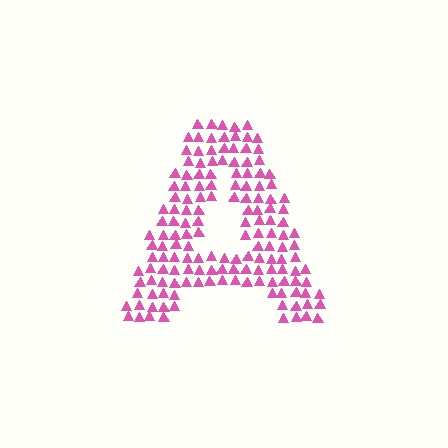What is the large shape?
The large shape is the letter A.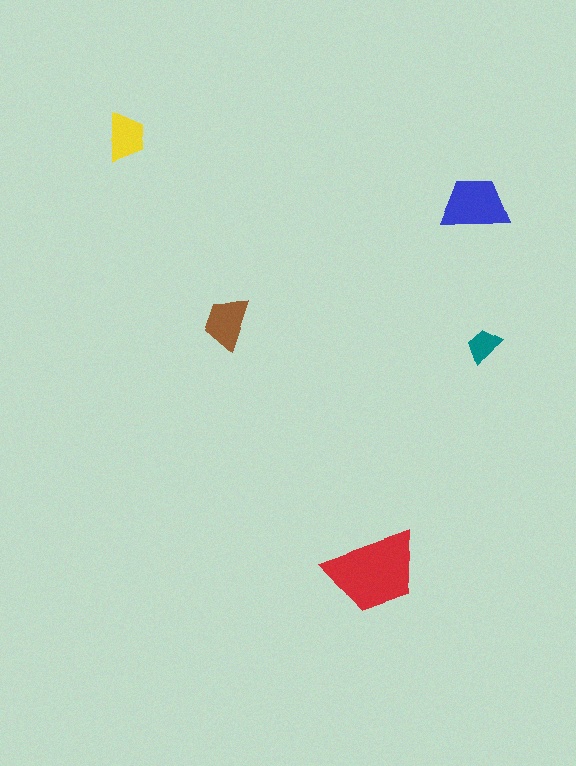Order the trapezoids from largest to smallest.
the red one, the blue one, the brown one, the yellow one, the teal one.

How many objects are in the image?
There are 5 objects in the image.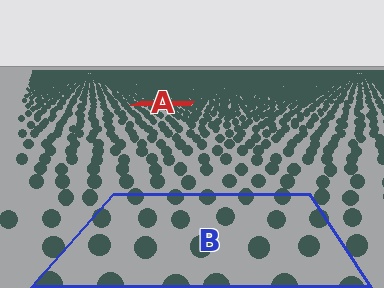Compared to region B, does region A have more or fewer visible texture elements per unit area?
Region A has more texture elements per unit area — they are packed more densely because it is farther away.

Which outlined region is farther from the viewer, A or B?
Region A is farther from the viewer — the texture elements inside it appear smaller and more densely packed.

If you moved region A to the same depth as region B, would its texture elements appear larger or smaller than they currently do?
They would appear larger. At a closer depth, the same texture elements are projected at a bigger on-screen size.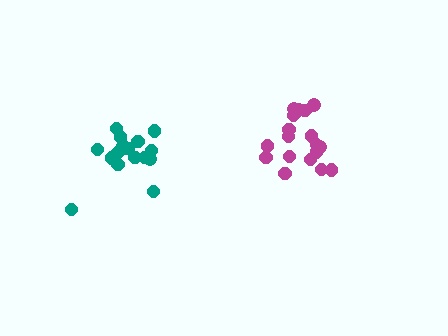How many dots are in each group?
Group 1: 16 dots, Group 2: 18 dots (34 total).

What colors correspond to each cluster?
The clusters are colored: teal, magenta.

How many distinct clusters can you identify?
There are 2 distinct clusters.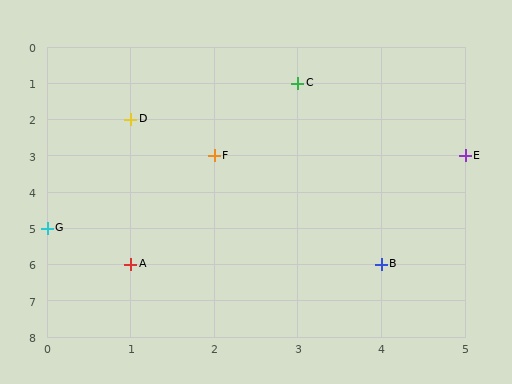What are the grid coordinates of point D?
Point D is at grid coordinates (1, 2).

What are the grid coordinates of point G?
Point G is at grid coordinates (0, 5).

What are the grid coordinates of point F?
Point F is at grid coordinates (2, 3).